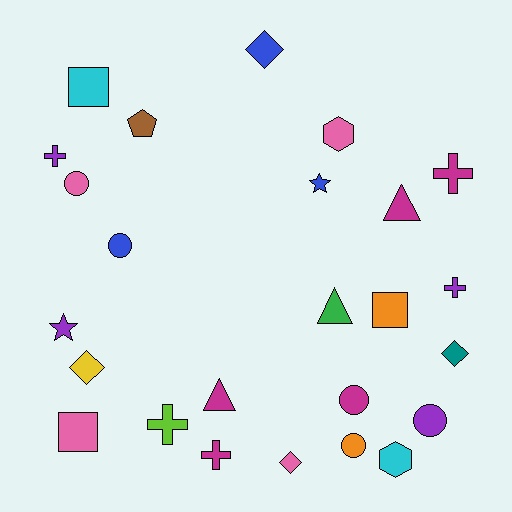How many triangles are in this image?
There are 3 triangles.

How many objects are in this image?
There are 25 objects.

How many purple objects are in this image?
There are 4 purple objects.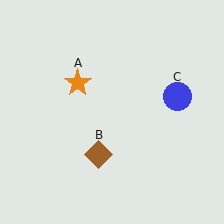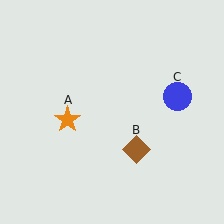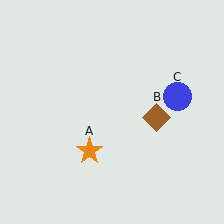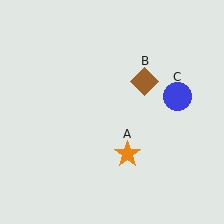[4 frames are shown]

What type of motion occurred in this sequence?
The orange star (object A), brown diamond (object B) rotated counterclockwise around the center of the scene.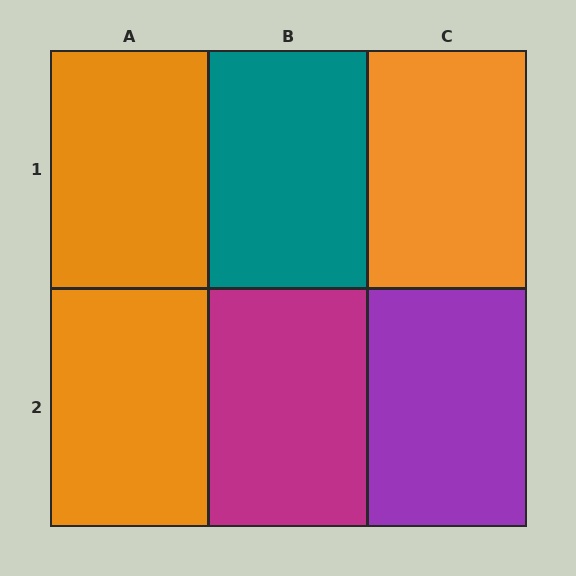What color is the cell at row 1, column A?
Orange.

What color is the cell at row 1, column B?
Teal.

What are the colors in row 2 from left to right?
Orange, magenta, purple.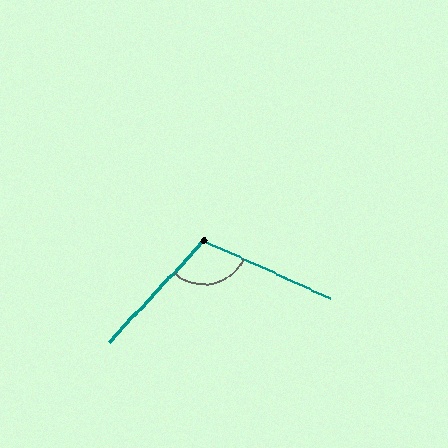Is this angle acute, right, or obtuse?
It is obtuse.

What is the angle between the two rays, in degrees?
Approximately 109 degrees.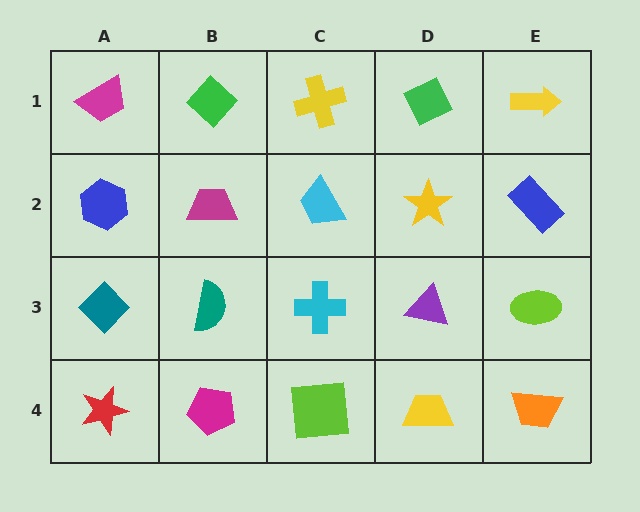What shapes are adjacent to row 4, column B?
A teal semicircle (row 3, column B), a red star (row 4, column A), a lime square (row 4, column C).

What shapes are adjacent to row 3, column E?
A blue rectangle (row 2, column E), an orange trapezoid (row 4, column E), a purple triangle (row 3, column D).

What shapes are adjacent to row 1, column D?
A yellow star (row 2, column D), a yellow cross (row 1, column C), a yellow arrow (row 1, column E).